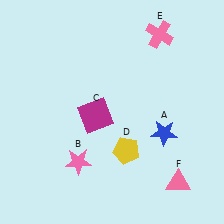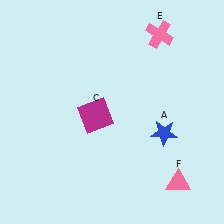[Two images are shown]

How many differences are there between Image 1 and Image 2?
There are 2 differences between the two images.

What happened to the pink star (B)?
The pink star (B) was removed in Image 2. It was in the bottom-left area of Image 1.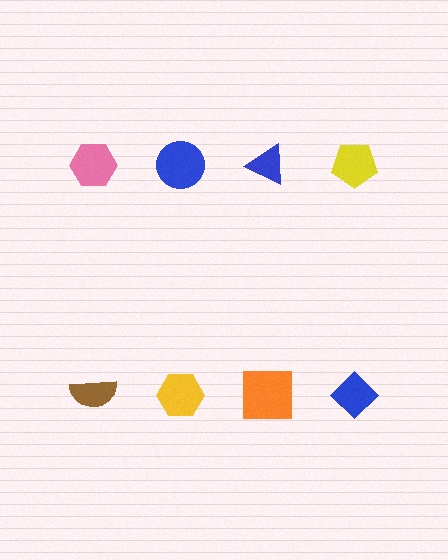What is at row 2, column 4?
A blue diamond.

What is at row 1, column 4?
A yellow pentagon.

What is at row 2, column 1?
A brown semicircle.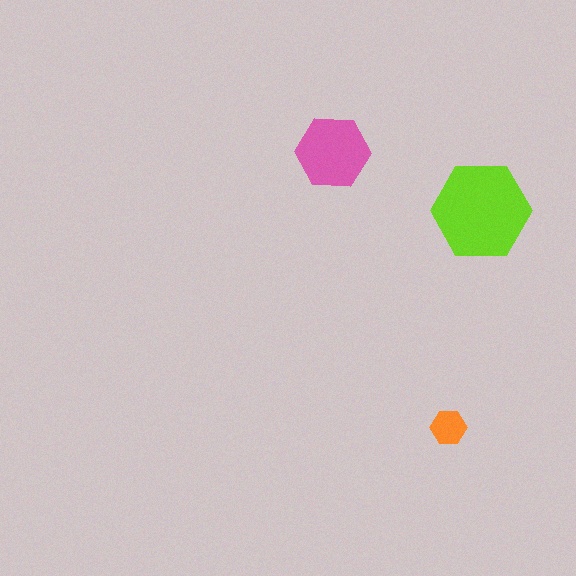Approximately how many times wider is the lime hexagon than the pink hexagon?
About 1.5 times wider.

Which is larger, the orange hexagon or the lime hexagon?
The lime one.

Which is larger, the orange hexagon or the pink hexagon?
The pink one.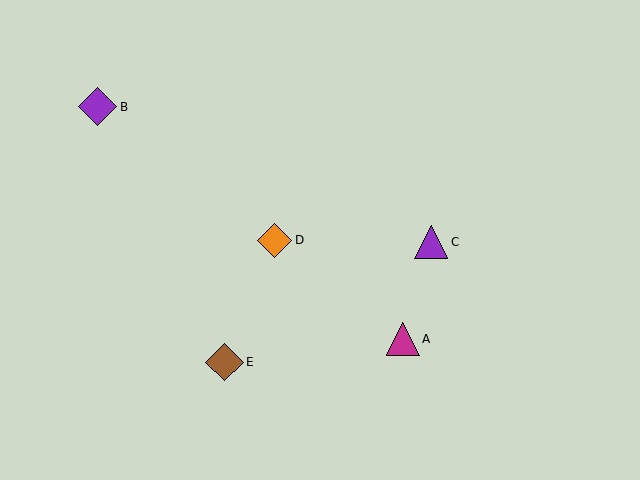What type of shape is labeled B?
Shape B is a purple diamond.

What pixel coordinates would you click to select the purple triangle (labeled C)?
Click at (431, 242) to select the purple triangle C.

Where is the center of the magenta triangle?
The center of the magenta triangle is at (403, 339).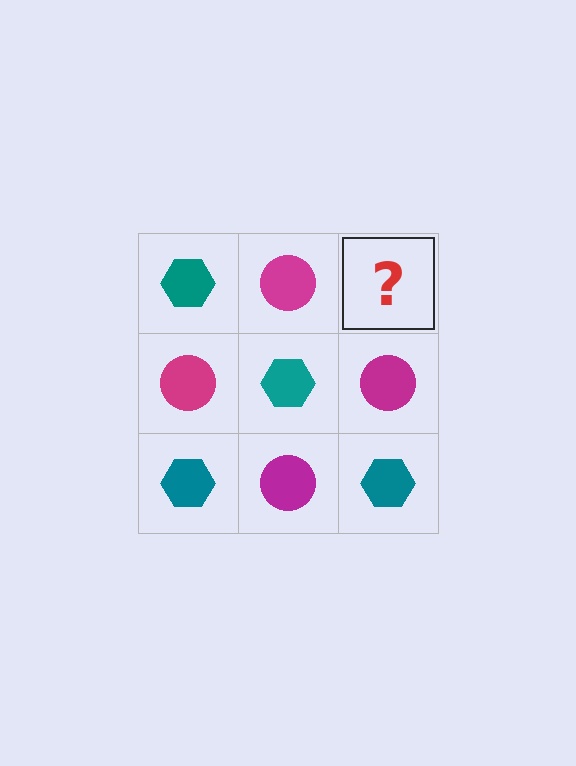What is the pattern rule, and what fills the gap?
The rule is that it alternates teal hexagon and magenta circle in a checkerboard pattern. The gap should be filled with a teal hexagon.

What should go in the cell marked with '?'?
The missing cell should contain a teal hexagon.